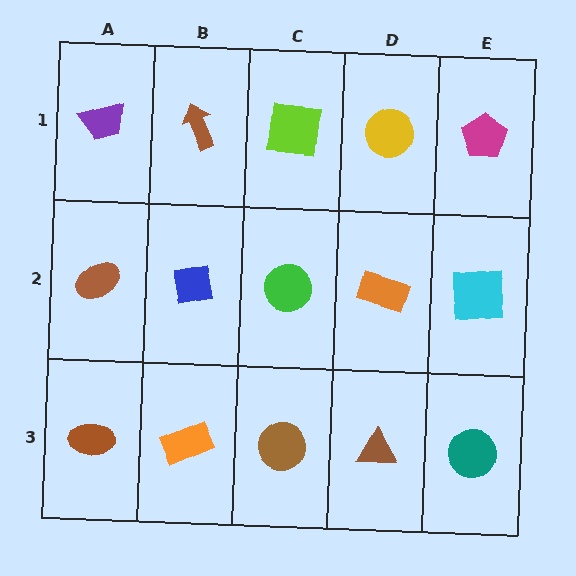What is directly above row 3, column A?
A brown ellipse.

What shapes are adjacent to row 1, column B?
A blue square (row 2, column B), a purple trapezoid (row 1, column A), a lime square (row 1, column C).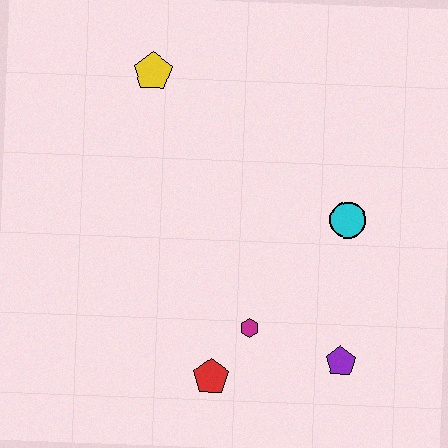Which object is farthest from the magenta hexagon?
The yellow pentagon is farthest from the magenta hexagon.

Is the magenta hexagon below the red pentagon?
No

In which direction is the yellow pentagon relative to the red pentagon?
The yellow pentagon is above the red pentagon.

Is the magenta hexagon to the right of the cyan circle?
No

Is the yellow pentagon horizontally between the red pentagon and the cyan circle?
No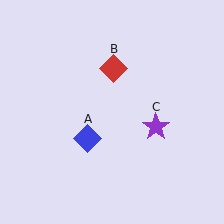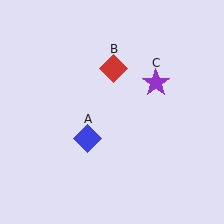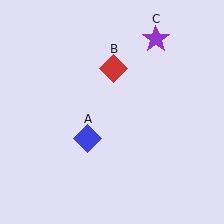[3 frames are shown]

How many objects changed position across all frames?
1 object changed position: purple star (object C).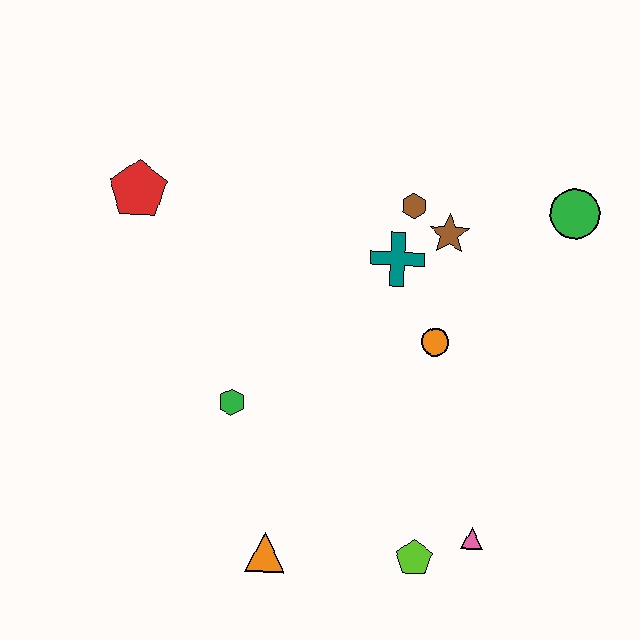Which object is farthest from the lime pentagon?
The red pentagon is farthest from the lime pentagon.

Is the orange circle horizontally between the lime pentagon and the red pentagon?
No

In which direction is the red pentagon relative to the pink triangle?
The red pentagon is to the left of the pink triangle.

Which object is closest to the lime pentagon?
The pink triangle is closest to the lime pentagon.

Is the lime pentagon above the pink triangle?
No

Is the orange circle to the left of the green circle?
Yes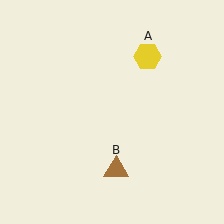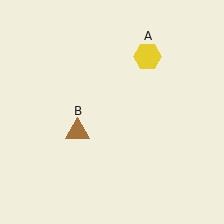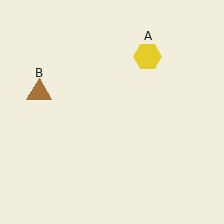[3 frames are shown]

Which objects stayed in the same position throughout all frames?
Yellow hexagon (object A) remained stationary.